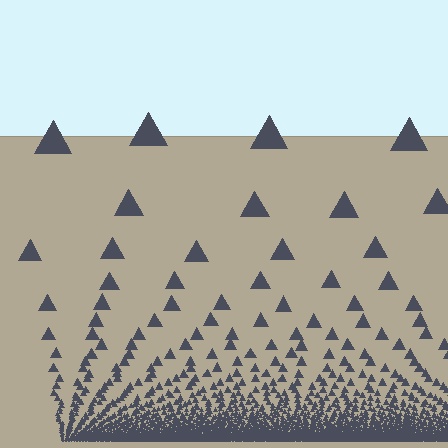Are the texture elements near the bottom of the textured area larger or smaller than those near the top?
Smaller. The gradient is inverted — elements near the bottom are smaller and denser.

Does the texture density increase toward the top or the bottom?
Density increases toward the bottom.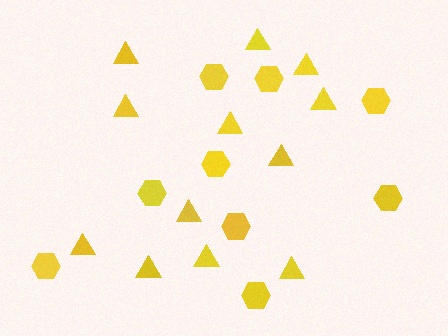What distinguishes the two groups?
There are 2 groups: one group of triangles (12) and one group of hexagons (9).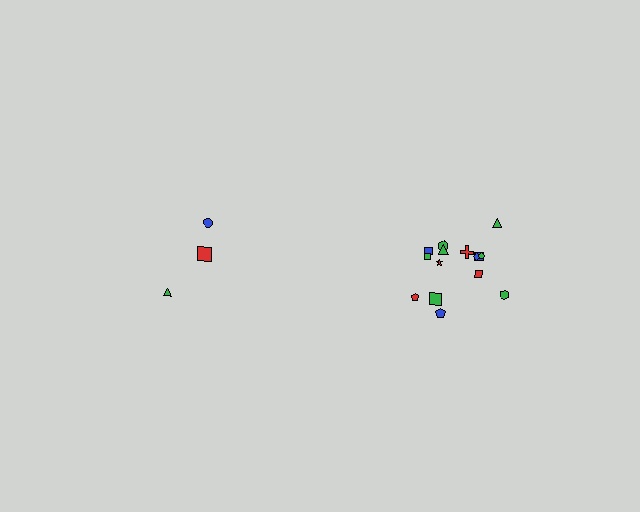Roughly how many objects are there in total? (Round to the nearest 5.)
Roughly 20 objects in total.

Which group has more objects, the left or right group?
The right group.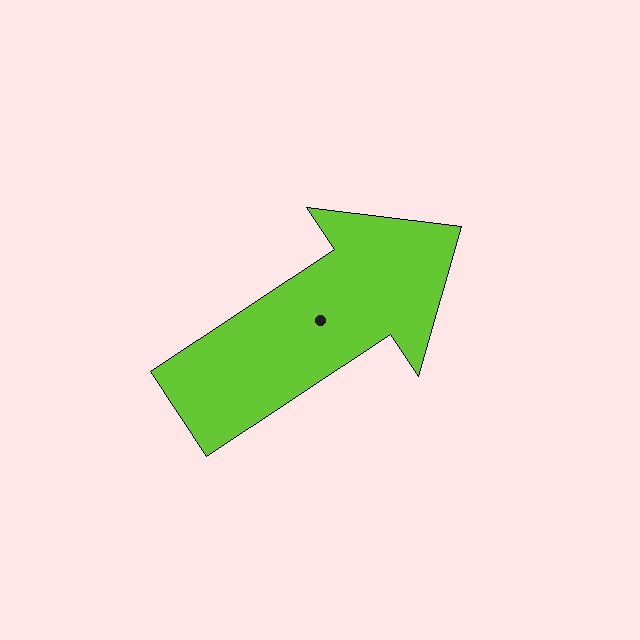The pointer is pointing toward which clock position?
Roughly 2 o'clock.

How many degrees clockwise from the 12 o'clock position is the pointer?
Approximately 56 degrees.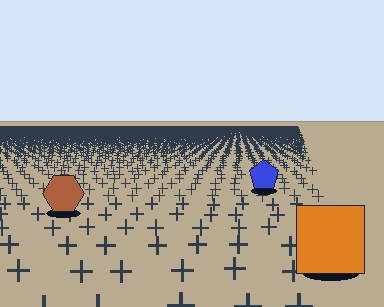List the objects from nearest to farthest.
From nearest to farthest: the orange square, the brown hexagon, the blue pentagon.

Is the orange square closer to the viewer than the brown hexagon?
Yes. The orange square is closer — you can tell from the texture gradient: the ground texture is coarser near it.